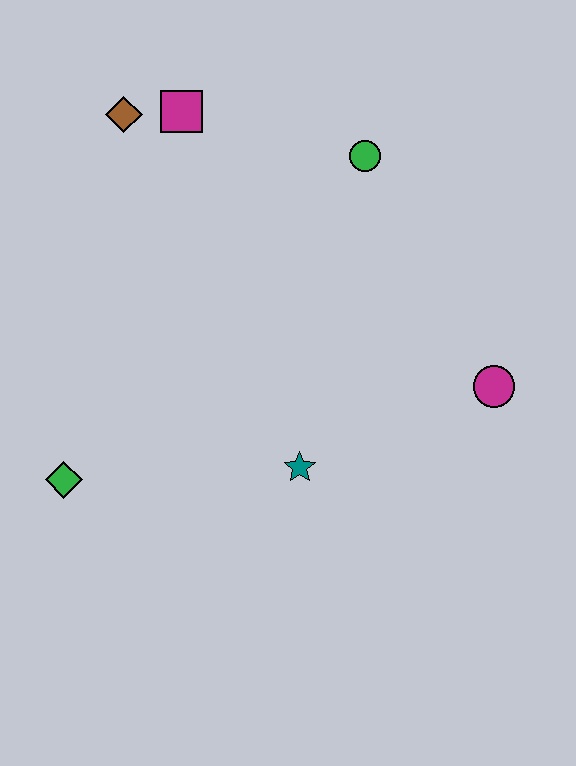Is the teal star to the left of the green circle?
Yes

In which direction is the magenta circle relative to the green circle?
The magenta circle is below the green circle.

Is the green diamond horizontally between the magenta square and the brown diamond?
No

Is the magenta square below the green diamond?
No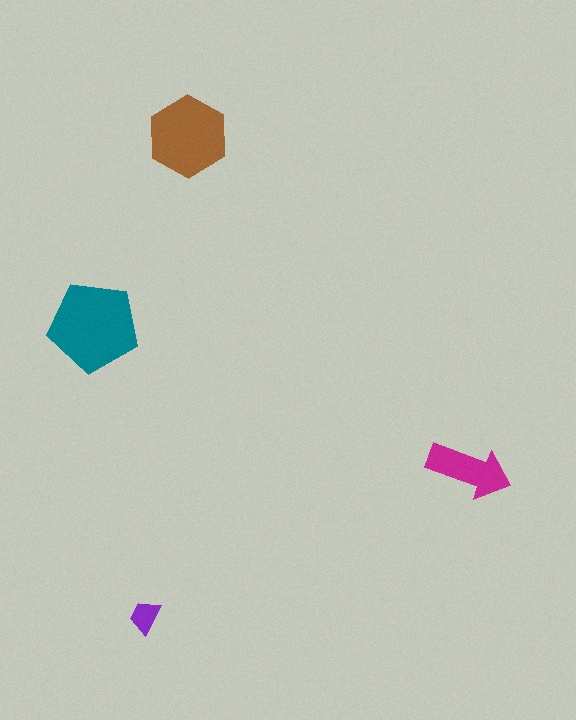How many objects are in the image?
There are 4 objects in the image.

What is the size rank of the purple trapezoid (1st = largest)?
4th.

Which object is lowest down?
The purple trapezoid is bottommost.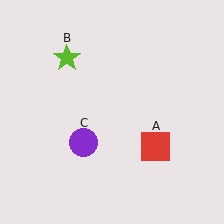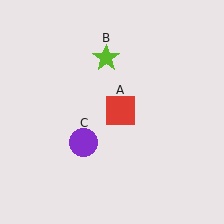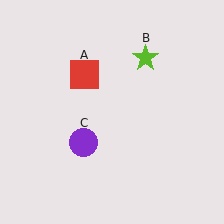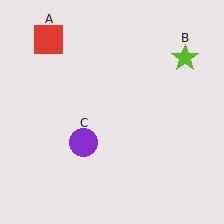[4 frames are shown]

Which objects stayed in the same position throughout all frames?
Purple circle (object C) remained stationary.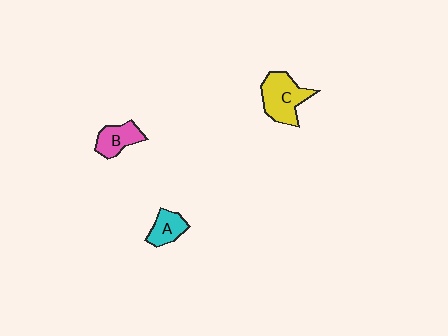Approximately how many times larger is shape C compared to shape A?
Approximately 1.8 times.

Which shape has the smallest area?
Shape A (cyan).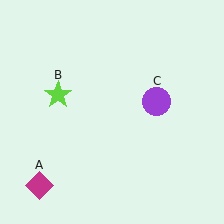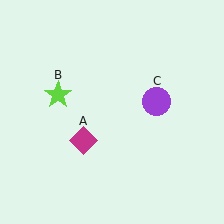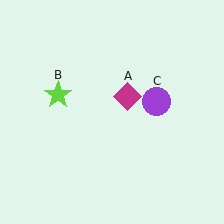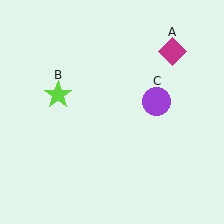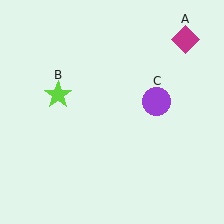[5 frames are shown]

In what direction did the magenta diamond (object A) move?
The magenta diamond (object A) moved up and to the right.